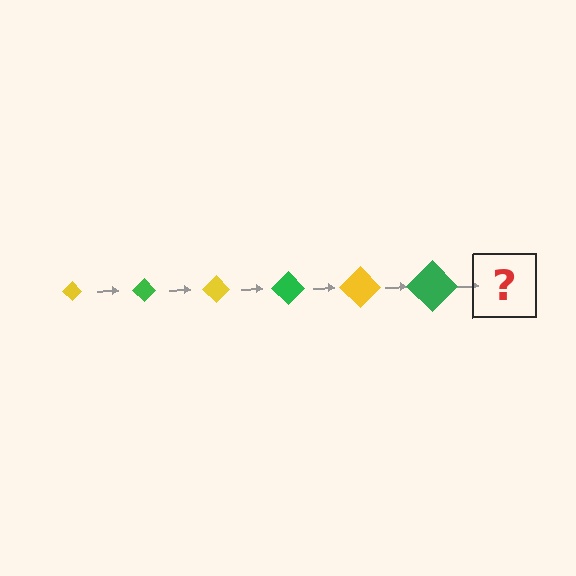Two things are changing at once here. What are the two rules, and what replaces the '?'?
The two rules are that the diamond grows larger each step and the color cycles through yellow and green. The '?' should be a yellow diamond, larger than the previous one.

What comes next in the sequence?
The next element should be a yellow diamond, larger than the previous one.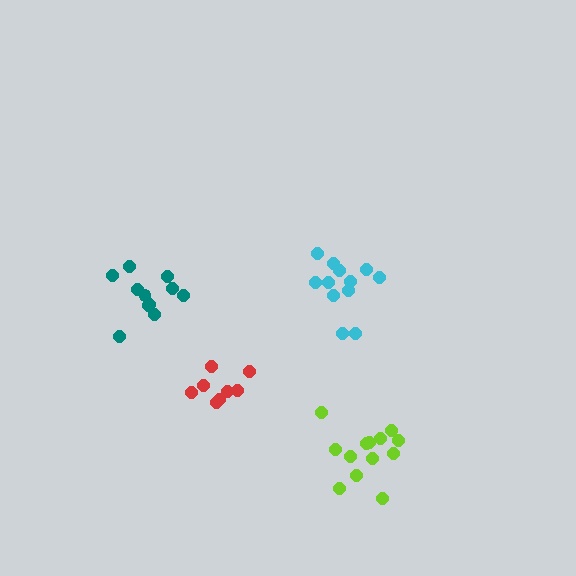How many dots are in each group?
Group 1: 13 dots, Group 2: 8 dots, Group 3: 12 dots, Group 4: 11 dots (44 total).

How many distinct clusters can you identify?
There are 4 distinct clusters.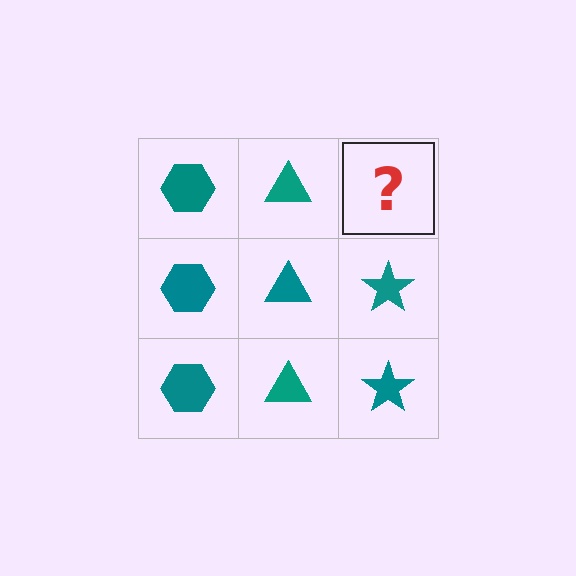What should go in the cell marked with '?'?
The missing cell should contain a teal star.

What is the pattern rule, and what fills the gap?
The rule is that each column has a consistent shape. The gap should be filled with a teal star.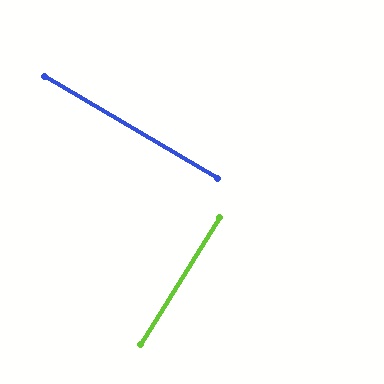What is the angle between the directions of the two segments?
Approximately 89 degrees.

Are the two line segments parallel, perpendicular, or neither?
Perpendicular — they meet at approximately 89°.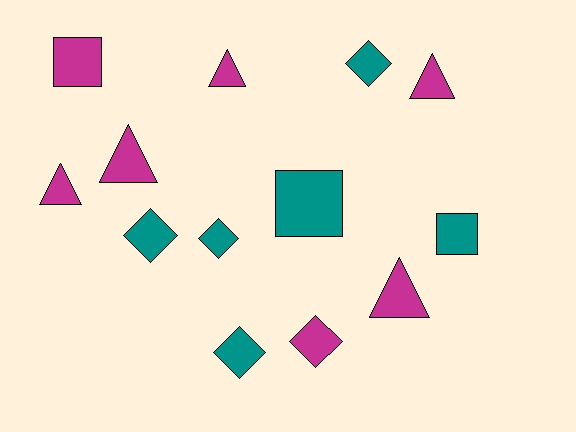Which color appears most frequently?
Magenta, with 7 objects.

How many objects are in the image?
There are 13 objects.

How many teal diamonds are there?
There are 4 teal diamonds.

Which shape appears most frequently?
Diamond, with 5 objects.